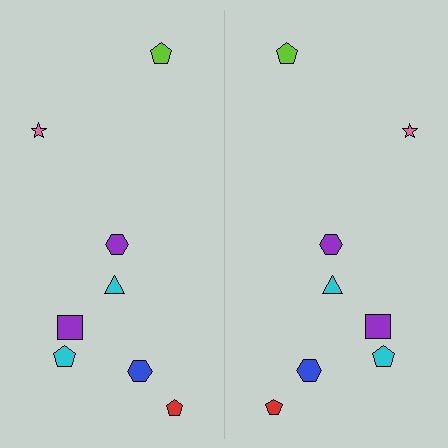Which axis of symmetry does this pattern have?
The pattern has a vertical axis of symmetry running through the center of the image.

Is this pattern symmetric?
Yes, this pattern has bilateral (reflection) symmetry.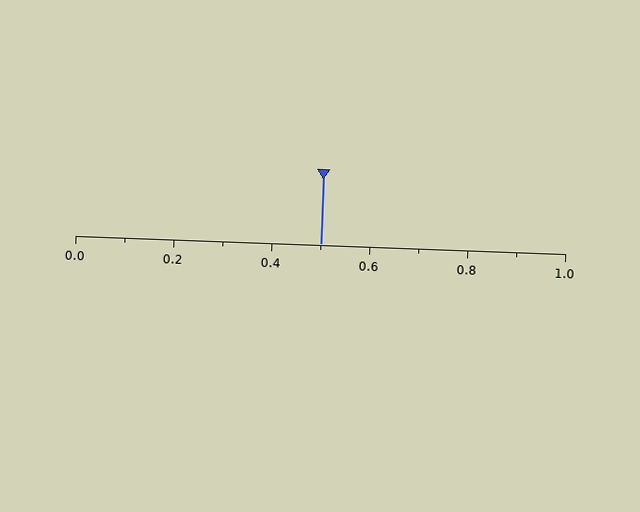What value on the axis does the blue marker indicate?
The marker indicates approximately 0.5.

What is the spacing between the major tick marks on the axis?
The major ticks are spaced 0.2 apart.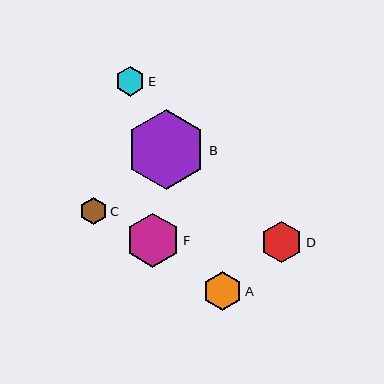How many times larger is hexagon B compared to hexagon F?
Hexagon B is approximately 1.5 times the size of hexagon F.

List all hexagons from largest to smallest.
From largest to smallest: B, F, D, A, E, C.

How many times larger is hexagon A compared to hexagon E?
Hexagon A is approximately 1.3 times the size of hexagon E.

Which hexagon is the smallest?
Hexagon C is the smallest with a size of approximately 27 pixels.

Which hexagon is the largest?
Hexagon B is the largest with a size of approximately 80 pixels.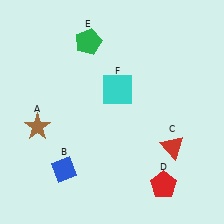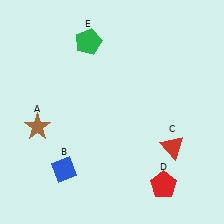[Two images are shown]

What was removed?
The cyan square (F) was removed in Image 2.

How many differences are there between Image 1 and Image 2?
There is 1 difference between the two images.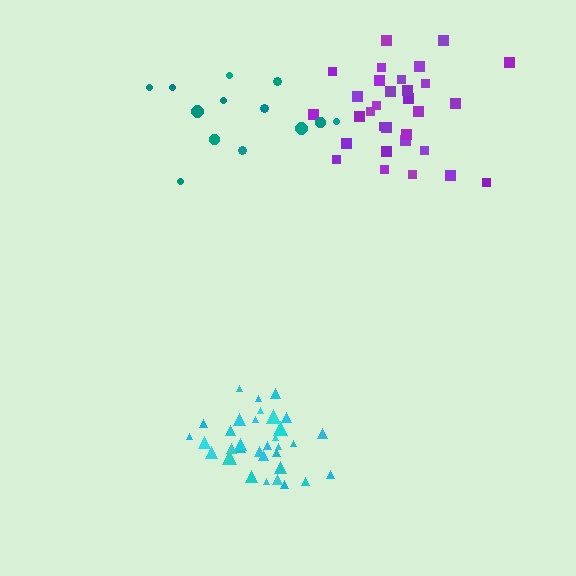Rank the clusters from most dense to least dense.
cyan, purple, teal.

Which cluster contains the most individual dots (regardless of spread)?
Cyan (33).